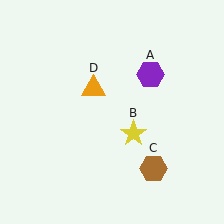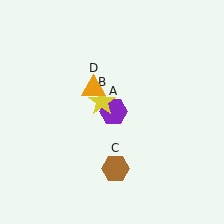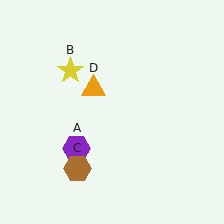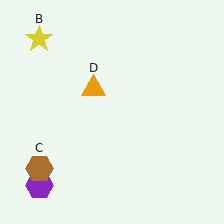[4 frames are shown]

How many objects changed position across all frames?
3 objects changed position: purple hexagon (object A), yellow star (object B), brown hexagon (object C).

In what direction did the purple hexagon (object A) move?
The purple hexagon (object A) moved down and to the left.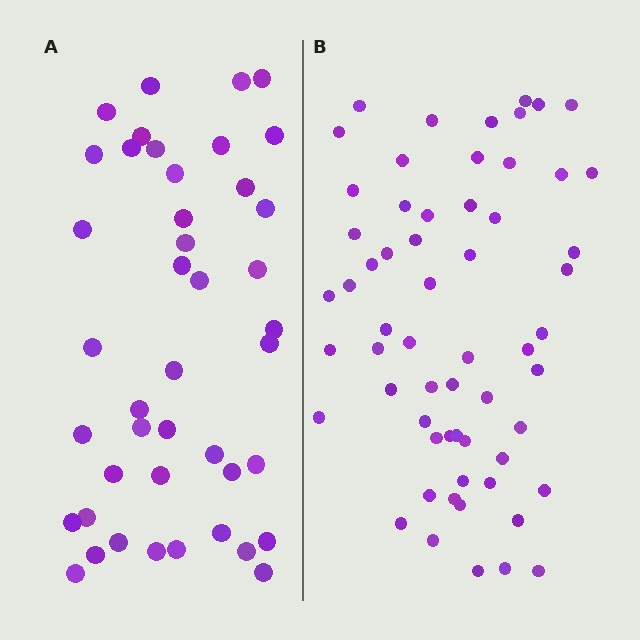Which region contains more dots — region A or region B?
Region B (the right region) has more dots.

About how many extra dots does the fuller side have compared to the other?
Region B has approximately 15 more dots than region A.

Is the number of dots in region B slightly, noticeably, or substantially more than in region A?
Region B has noticeably more, but not dramatically so. The ratio is roughly 1.4 to 1.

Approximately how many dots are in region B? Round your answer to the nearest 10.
About 60 dots.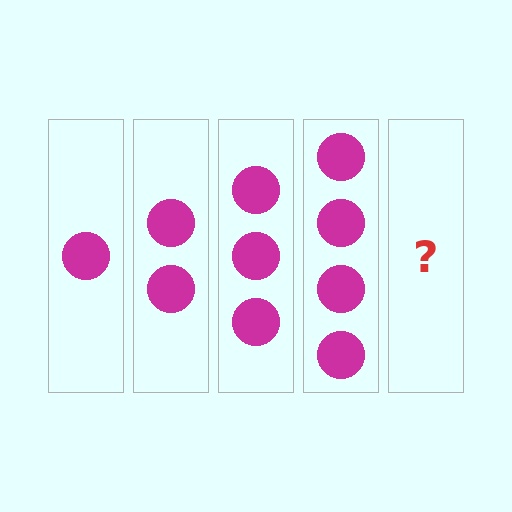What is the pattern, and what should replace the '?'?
The pattern is that each step adds one more circle. The '?' should be 5 circles.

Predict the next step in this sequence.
The next step is 5 circles.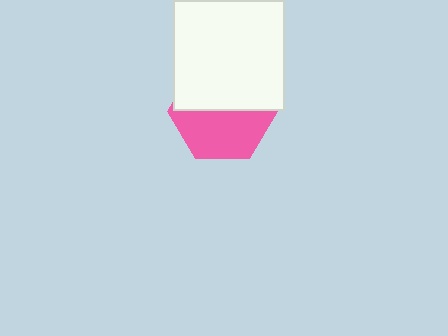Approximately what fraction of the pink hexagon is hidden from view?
Roughly 50% of the pink hexagon is hidden behind the white square.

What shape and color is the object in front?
The object in front is a white square.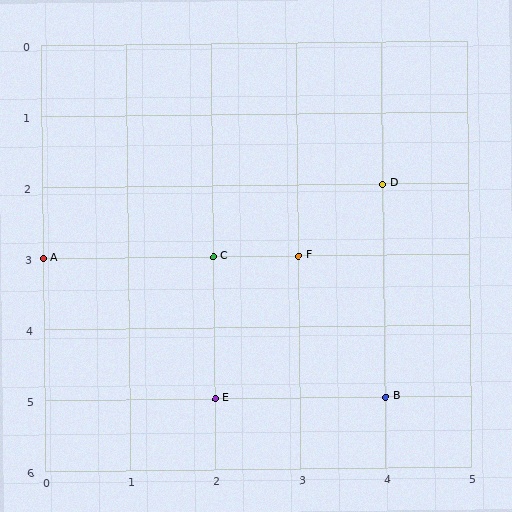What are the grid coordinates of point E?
Point E is at grid coordinates (2, 5).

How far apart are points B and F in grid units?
Points B and F are 1 column and 2 rows apart (about 2.2 grid units diagonally).